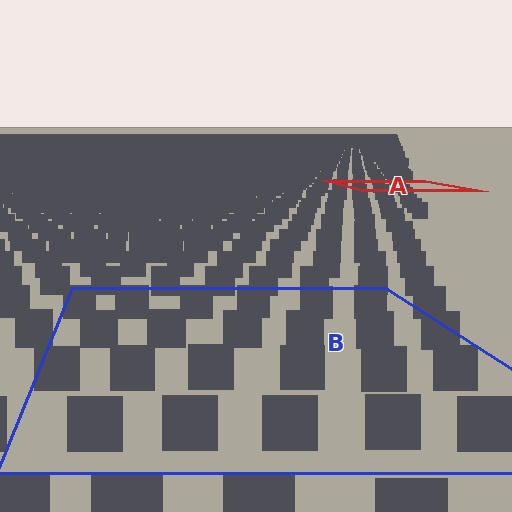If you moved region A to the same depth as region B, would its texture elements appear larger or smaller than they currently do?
They would appear larger. At a closer depth, the same texture elements are projected at a bigger on-screen size.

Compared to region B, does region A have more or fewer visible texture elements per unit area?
Region A has more texture elements per unit area — they are packed more densely because it is farther away.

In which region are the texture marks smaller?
The texture marks are smaller in region A, because it is farther away.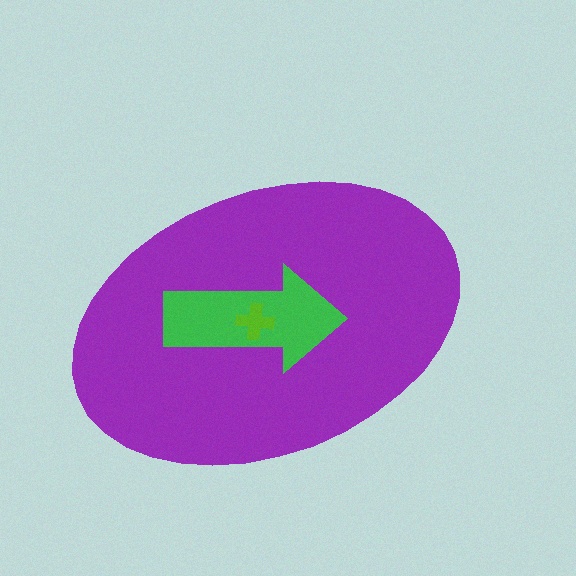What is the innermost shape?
The lime cross.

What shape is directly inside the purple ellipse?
The green arrow.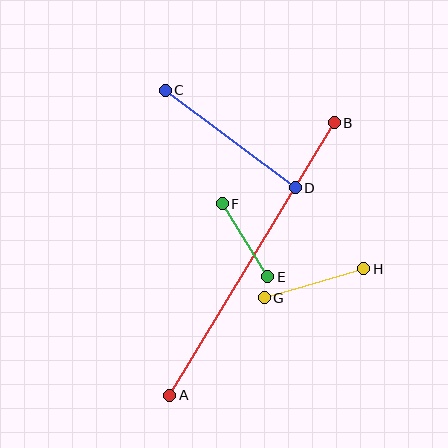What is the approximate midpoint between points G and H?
The midpoint is at approximately (314, 283) pixels.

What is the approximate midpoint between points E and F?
The midpoint is at approximately (245, 240) pixels.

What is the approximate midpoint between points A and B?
The midpoint is at approximately (252, 259) pixels.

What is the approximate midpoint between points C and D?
The midpoint is at approximately (230, 139) pixels.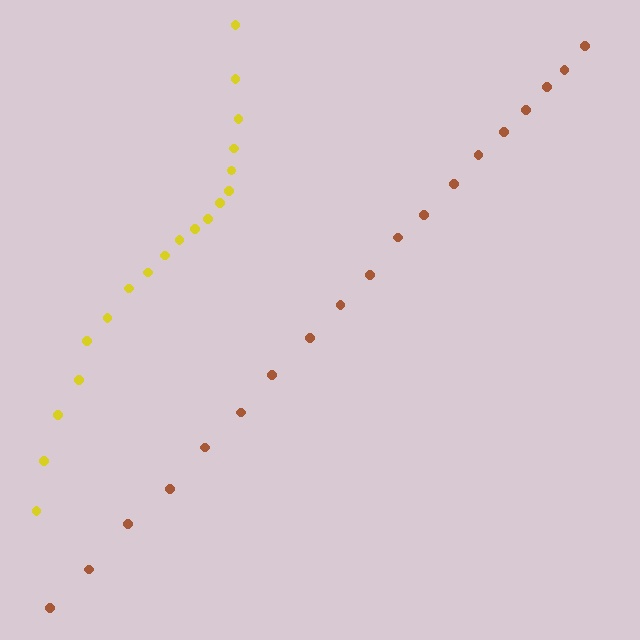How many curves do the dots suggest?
There are 2 distinct paths.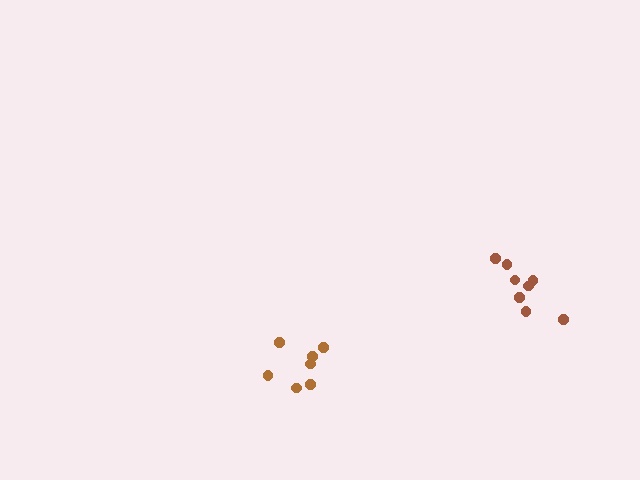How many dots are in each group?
Group 1: 7 dots, Group 2: 8 dots (15 total).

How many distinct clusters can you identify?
There are 2 distinct clusters.